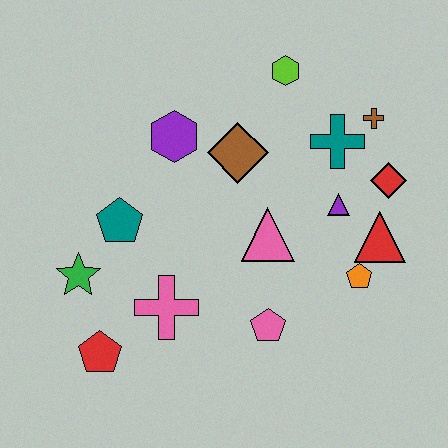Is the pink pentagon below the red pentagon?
No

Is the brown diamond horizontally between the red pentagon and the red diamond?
Yes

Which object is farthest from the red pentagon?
The brown cross is farthest from the red pentagon.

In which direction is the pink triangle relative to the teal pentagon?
The pink triangle is to the right of the teal pentagon.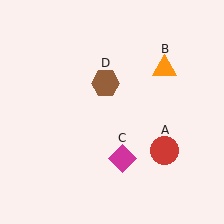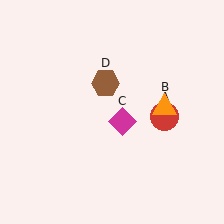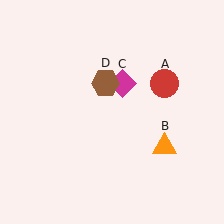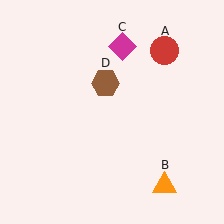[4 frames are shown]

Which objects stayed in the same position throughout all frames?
Brown hexagon (object D) remained stationary.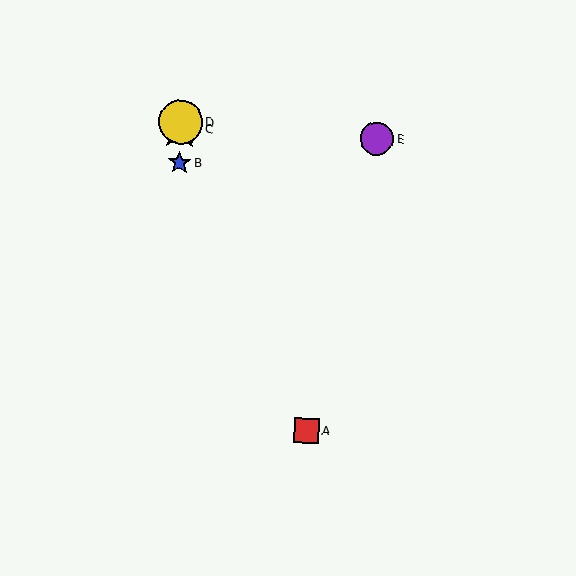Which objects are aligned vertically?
Objects B, C, D are aligned vertically.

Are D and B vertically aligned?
Yes, both are at x≈181.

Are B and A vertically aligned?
No, B is at x≈179 and A is at x≈306.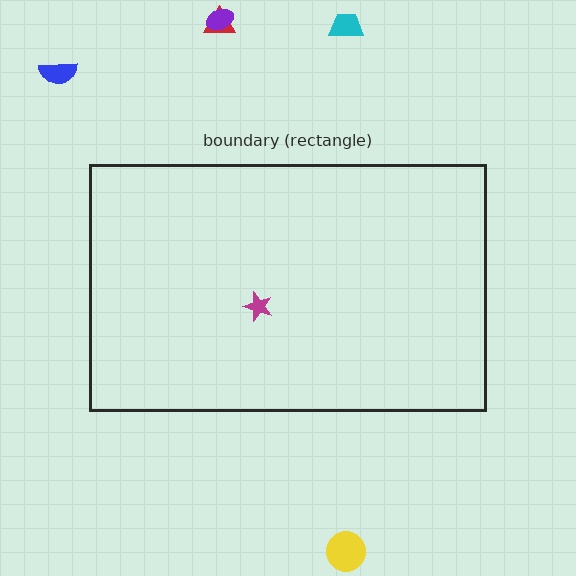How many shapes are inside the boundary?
1 inside, 5 outside.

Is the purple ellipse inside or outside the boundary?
Outside.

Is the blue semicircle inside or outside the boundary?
Outside.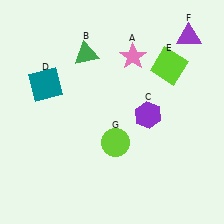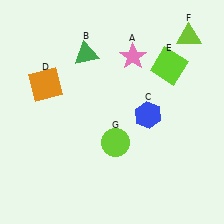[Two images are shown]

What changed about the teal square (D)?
In Image 1, D is teal. In Image 2, it changed to orange.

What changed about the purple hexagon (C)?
In Image 1, C is purple. In Image 2, it changed to blue.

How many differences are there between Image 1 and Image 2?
There are 3 differences between the two images.